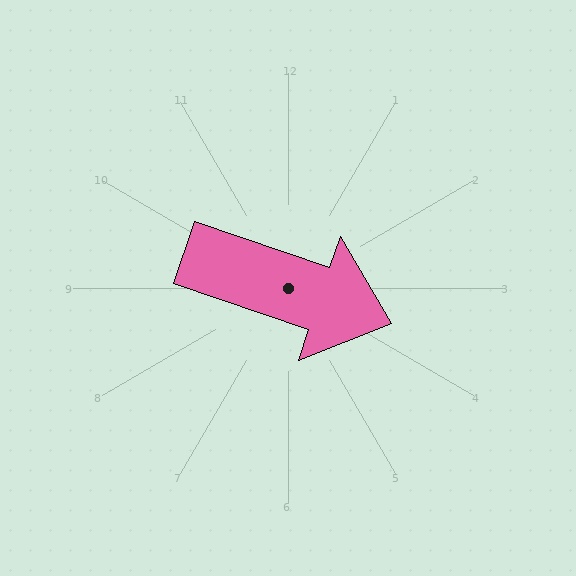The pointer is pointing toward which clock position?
Roughly 4 o'clock.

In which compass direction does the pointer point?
East.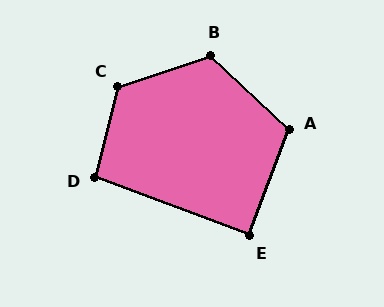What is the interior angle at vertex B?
Approximately 118 degrees (obtuse).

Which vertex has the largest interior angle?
C, at approximately 123 degrees.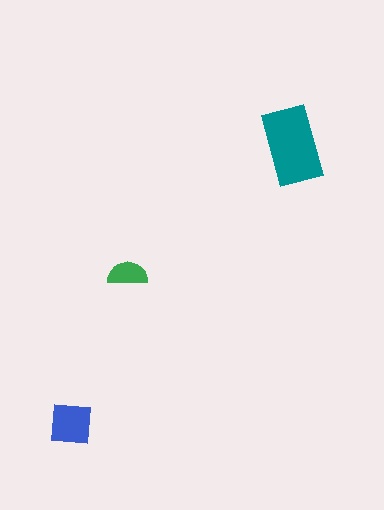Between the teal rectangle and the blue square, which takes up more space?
The teal rectangle.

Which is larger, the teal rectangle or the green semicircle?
The teal rectangle.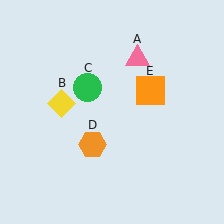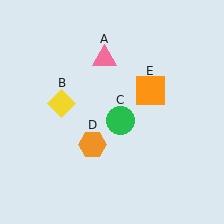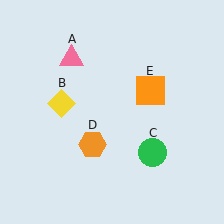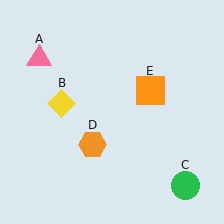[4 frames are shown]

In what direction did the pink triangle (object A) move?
The pink triangle (object A) moved left.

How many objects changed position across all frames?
2 objects changed position: pink triangle (object A), green circle (object C).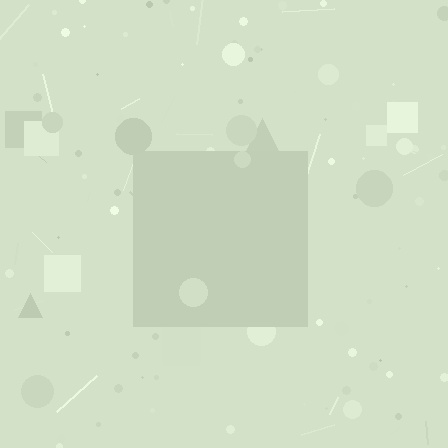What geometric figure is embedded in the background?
A square is embedded in the background.